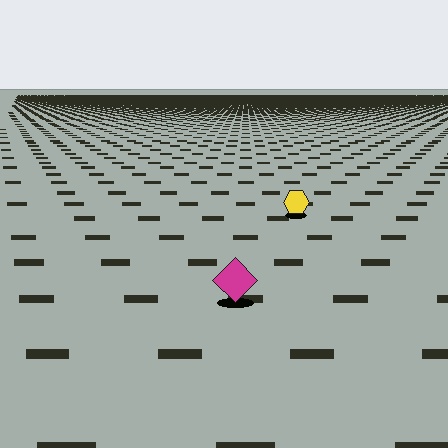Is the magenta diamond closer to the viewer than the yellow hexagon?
Yes. The magenta diamond is closer — you can tell from the texture gradient: the ground texture is coarser near it.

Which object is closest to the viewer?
The magenta diamond is closest. The texture marks near it are larger and more spread out.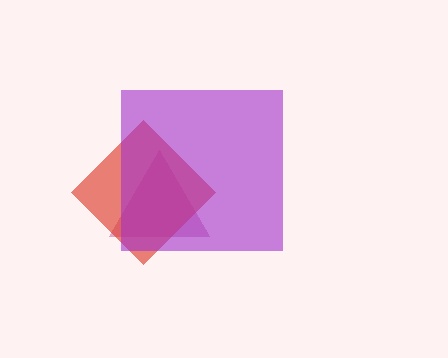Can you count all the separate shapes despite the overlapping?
Yes, there are 3 separate shapes.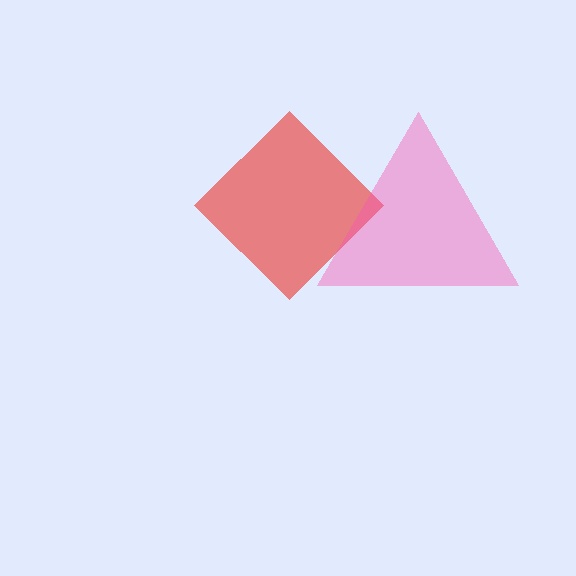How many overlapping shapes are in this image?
There are 2 overlapping shapes in the image.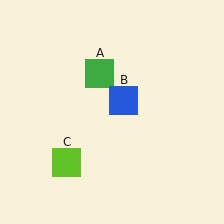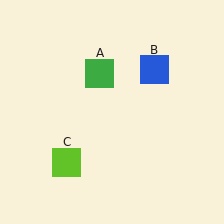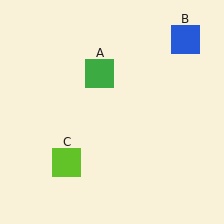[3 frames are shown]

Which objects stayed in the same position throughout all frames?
Green square (object A) and lime square (object C) remained stationary.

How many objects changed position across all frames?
1 object changed position: blue square (object B).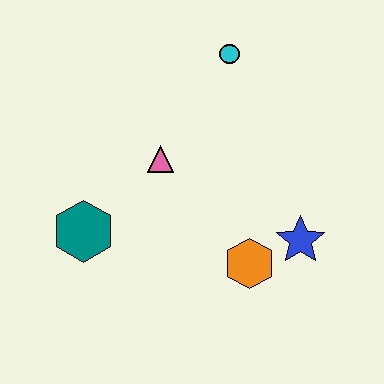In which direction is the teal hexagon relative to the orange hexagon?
The teal hexagon is to the left of the orange hexagon.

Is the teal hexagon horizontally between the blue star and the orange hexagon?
No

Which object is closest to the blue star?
The orange hexagon is closest to the blue star.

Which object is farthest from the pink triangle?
The blue star is farthest from the pink triangle.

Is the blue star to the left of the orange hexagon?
No